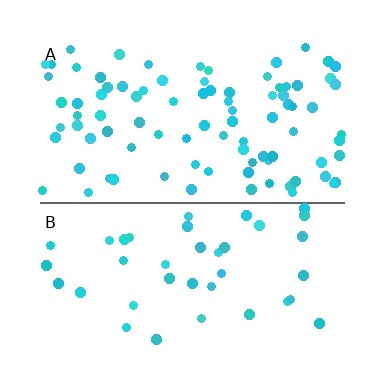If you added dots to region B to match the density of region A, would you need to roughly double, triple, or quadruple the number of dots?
Approximately double.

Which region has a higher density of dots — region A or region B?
A (the top).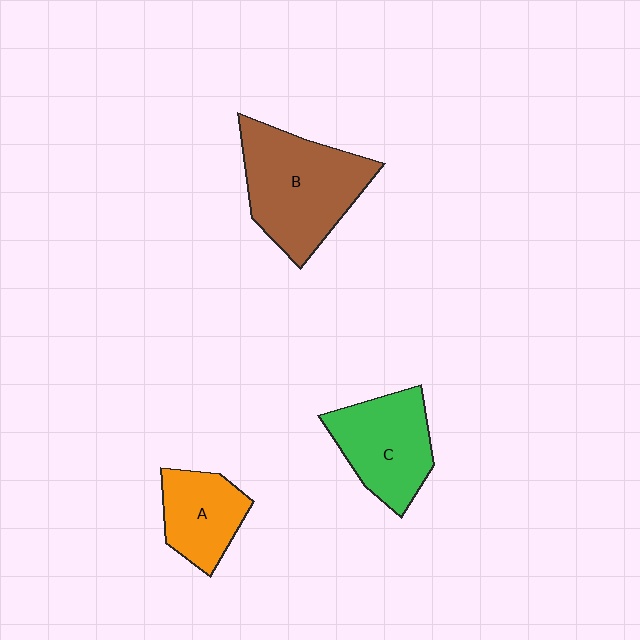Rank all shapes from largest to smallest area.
From largest to smallest: B (brown), C (green), A (orange).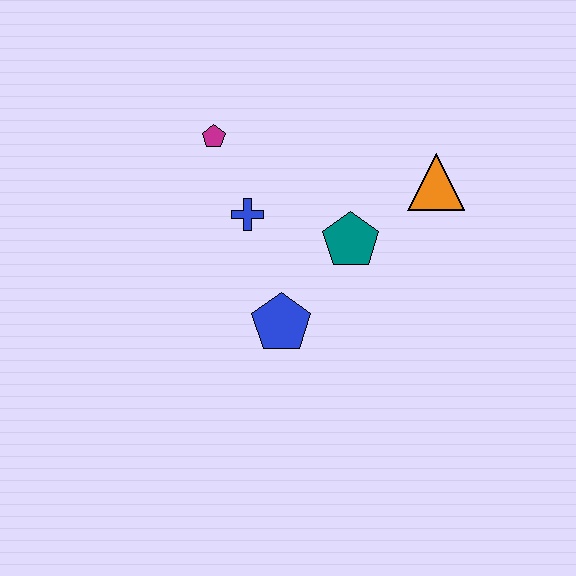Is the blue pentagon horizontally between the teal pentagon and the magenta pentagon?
Yes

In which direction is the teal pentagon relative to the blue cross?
The teal pentagon is to the right of the blue cross.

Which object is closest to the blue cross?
The magenta pentagon is closest to the blue cross.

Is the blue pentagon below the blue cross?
Yes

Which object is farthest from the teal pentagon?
The magenta pentagon is farthest from the teal pentagon.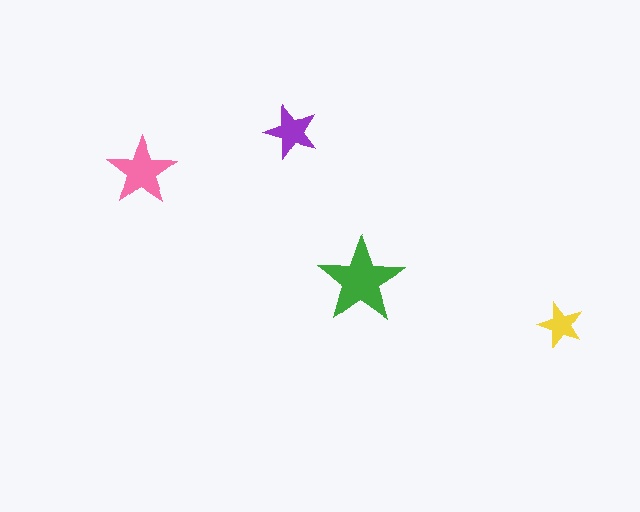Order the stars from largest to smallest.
the green one, the pink one, the purple one, the yellow one.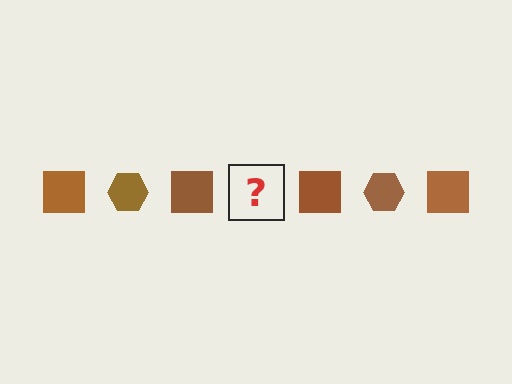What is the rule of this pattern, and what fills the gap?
The rule is that the pattern cycles through square, hexagon shapes in brown. The gap should be filled with a brown hexagon.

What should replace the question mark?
The question mark should be replaced with a brown hexagon.